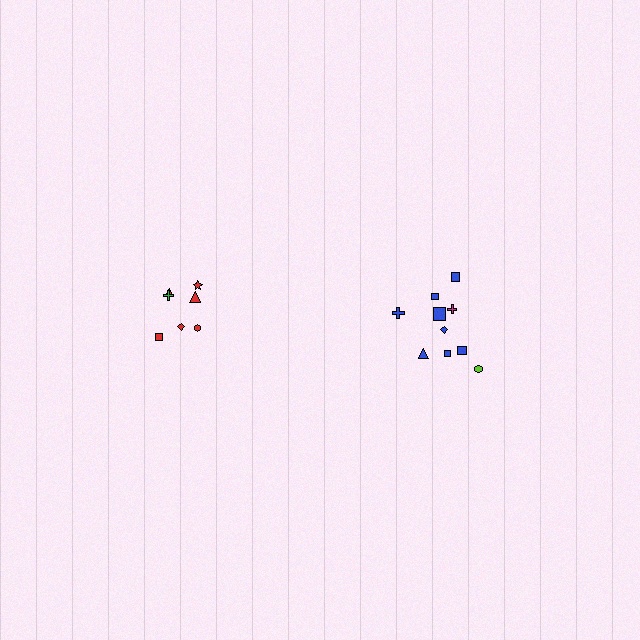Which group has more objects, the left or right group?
The right group.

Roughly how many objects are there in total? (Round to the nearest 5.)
Roughly 15 objects in total.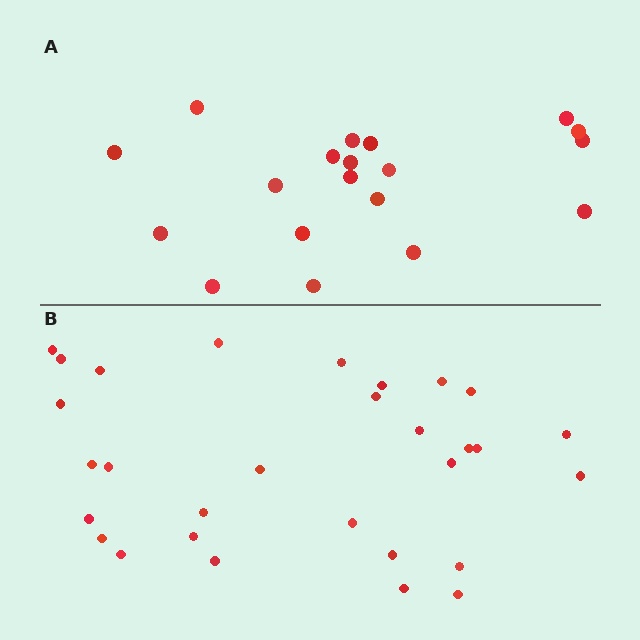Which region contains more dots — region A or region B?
Region B (the bottom region) has more dots.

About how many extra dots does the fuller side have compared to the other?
Region B has roughly 12 or so more dots than region A.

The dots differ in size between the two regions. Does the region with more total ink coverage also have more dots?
No. Region A has more total ink coverage because its dots are larger, but region B actually contains more individual dots. Total area can be misleading — the number of items is what matters here.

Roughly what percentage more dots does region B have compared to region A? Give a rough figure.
About 60% more.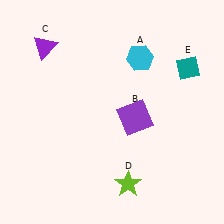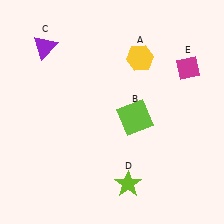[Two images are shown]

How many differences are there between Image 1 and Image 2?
There are 3 differences between the two images.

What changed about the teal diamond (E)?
In Image 1, E is teal. In Image 2, it changed to magenta.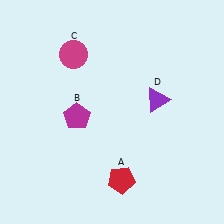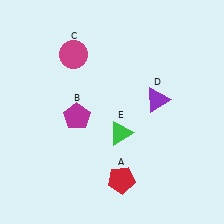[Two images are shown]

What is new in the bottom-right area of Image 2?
A green triangle (E) was added in the bottom-right area of Image 2.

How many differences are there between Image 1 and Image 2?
There is 1 difference between the two images.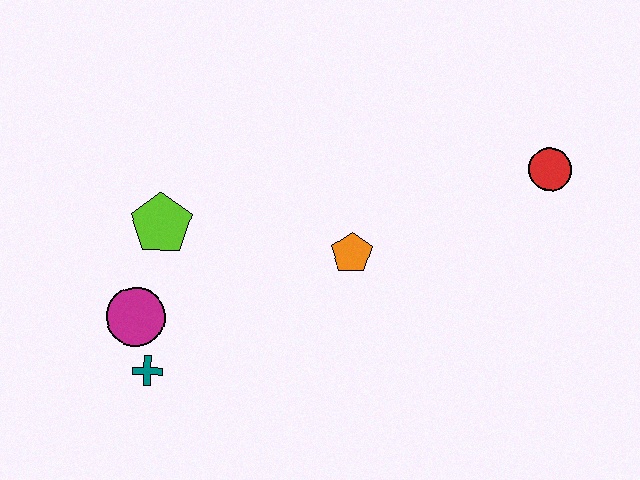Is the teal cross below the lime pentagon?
Yes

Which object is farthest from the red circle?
The teal cross is farthest from the red circle.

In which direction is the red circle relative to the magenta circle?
The red circle is to the right of the magenta circle.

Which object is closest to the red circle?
The orange pentagon is closest to the red circle.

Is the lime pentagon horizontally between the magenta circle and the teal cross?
No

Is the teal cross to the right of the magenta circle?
Yes